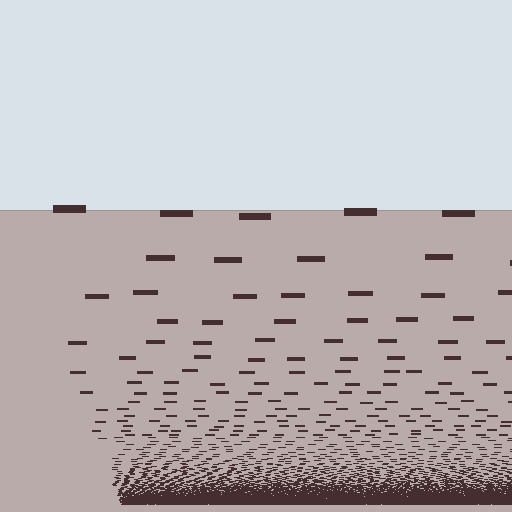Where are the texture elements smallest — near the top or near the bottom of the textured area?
Near the bottom.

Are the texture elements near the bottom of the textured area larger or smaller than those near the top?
Smaller. The gradient is inverted — elements near the bottom are smaller and denser.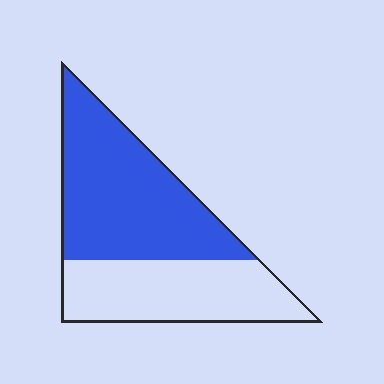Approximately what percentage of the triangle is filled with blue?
Approximately 60%.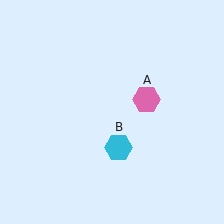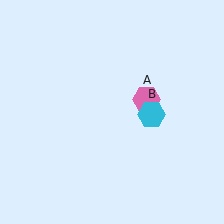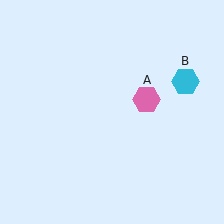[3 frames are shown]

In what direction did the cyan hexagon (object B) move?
The cyan hexagon (object B) moved up and to the right.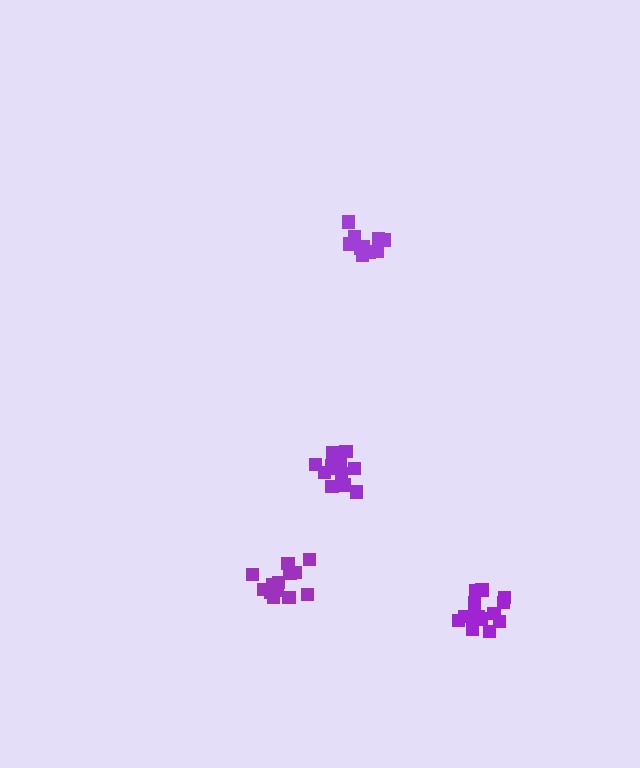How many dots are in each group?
Group 1: 13 dots, Group 2: 14 dots, Group 3: 10 dots, Group 4: 16 dots (53 total).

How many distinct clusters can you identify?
There are 4 distinct clusters.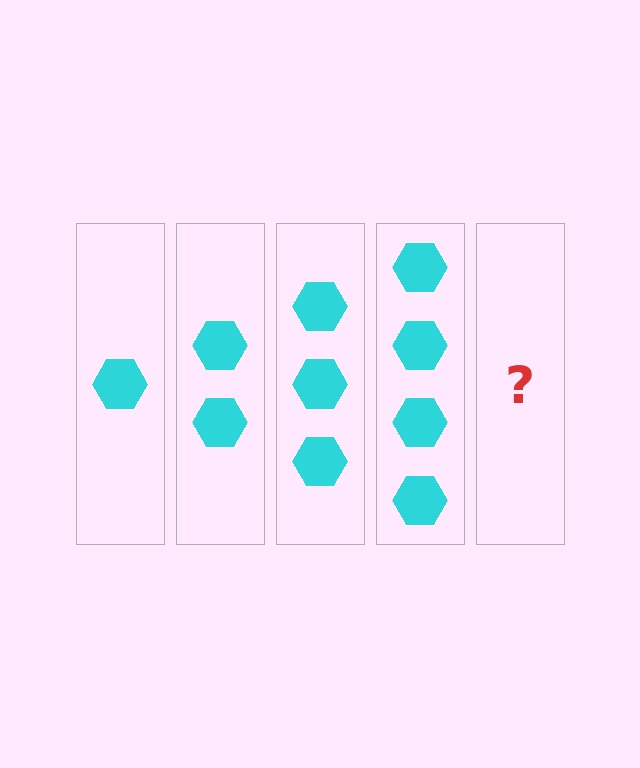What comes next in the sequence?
The next element should be 5 hexagons.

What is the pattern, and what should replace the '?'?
The pattern is that each step adds one more hexagon. The '?' should be 5 hexagons.